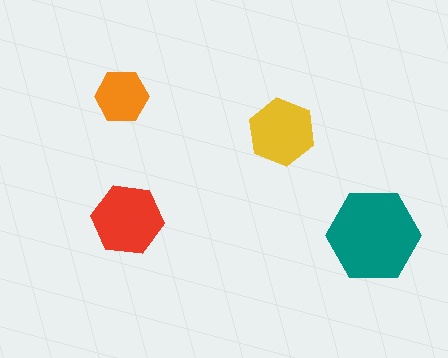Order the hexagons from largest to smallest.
the teal one, the red one, the yellow one, the orange one.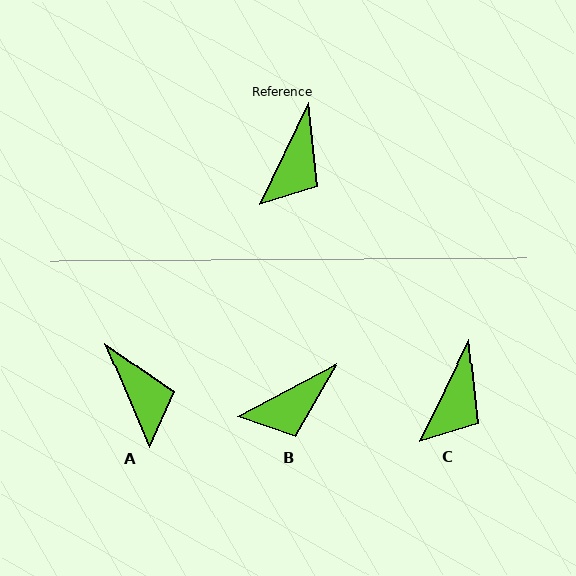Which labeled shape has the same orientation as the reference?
C.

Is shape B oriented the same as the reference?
No, it is off by about 36 degrees.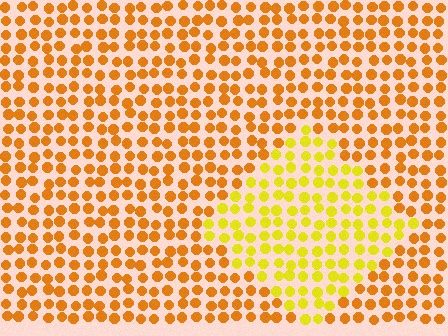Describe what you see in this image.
The image is filled with small orange elements in a uniform arrangement. A diamond-shaped region is visible where the elements are tinted to a slightly different hue, forming a subtle color boundary.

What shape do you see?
I see a diamond.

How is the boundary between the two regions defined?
The boundary is defined purely by a slight shift in hue (about 30 degrees). Spacing, size, and orientation are identical on both sides.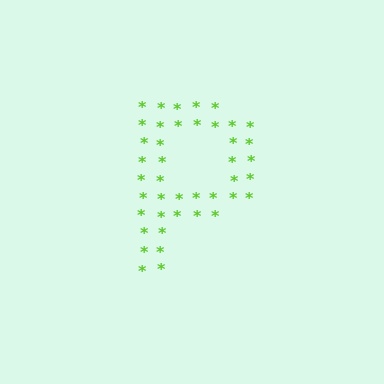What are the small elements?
The small elements are asterisks.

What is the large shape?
The large shape is the letter P.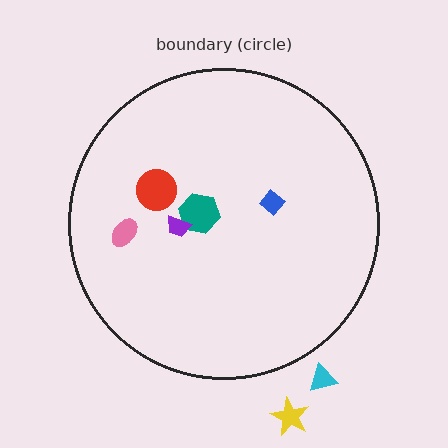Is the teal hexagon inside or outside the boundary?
Inside.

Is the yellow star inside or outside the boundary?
Outside.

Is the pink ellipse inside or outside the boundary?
Inside.